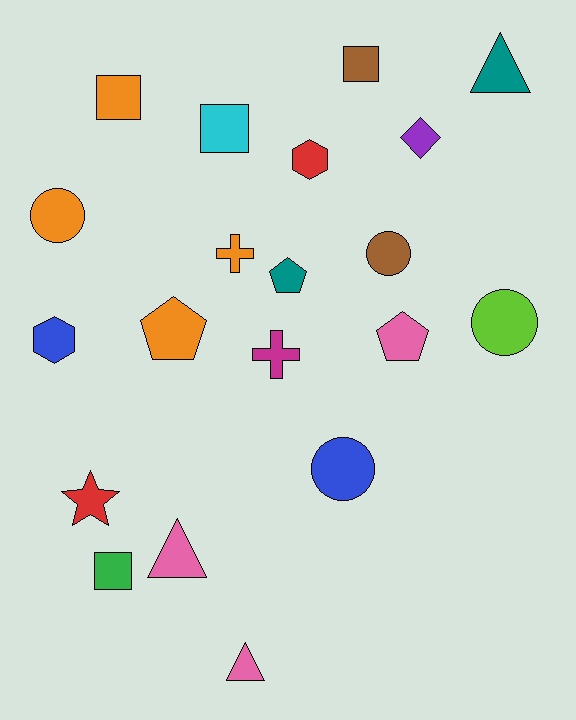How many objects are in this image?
There are 20 objects.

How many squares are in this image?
There are 4 squares.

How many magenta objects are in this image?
There is 1 magenta object.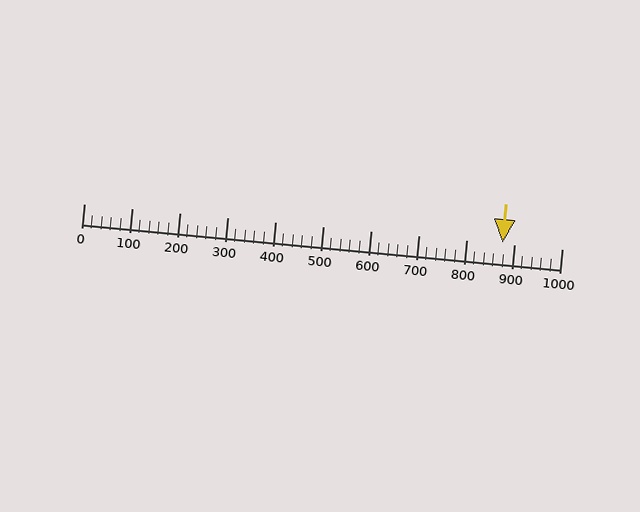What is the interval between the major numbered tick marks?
The major tick marks are spaced 100 units apart.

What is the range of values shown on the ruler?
The ruler shows values from 0 to 1000.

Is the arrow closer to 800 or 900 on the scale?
The arrow is closer to 900.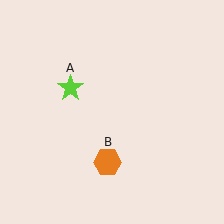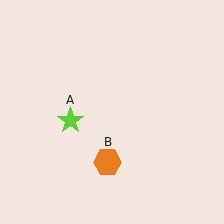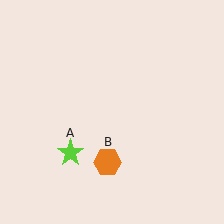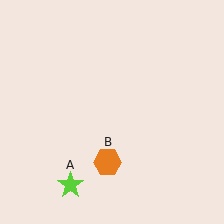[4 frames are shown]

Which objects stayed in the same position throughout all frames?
Orange hexagon (object B) remained stationary.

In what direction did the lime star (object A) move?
The lime star (object A) moved down.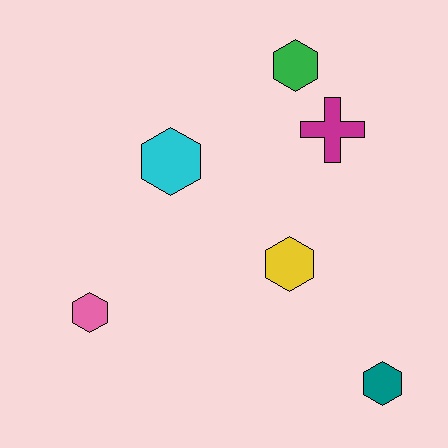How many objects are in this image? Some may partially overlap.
There are 6 objects.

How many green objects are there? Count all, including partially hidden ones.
There is 1 green object.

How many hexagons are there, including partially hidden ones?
There are 5 hexagons.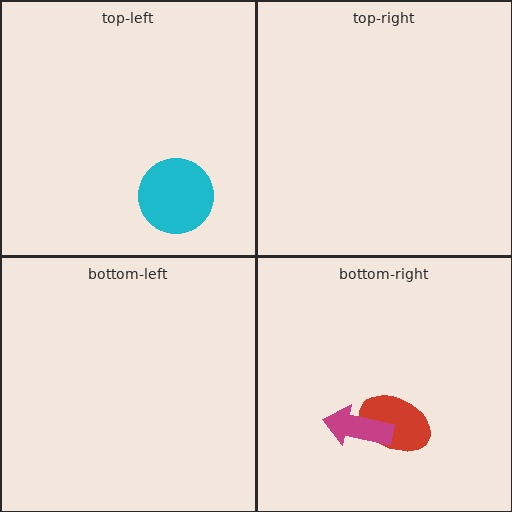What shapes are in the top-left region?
The cyan circle.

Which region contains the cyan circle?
The top-left region.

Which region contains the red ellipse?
The bottom-right region.